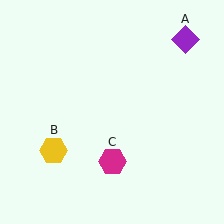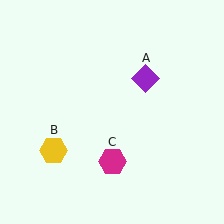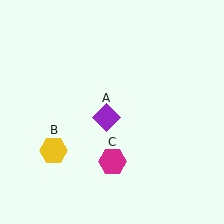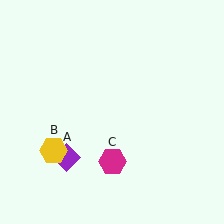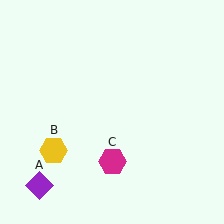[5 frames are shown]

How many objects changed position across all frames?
1 object changed position: purple diamond (object A).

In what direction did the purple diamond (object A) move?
The purple diamond (object A) moved down and to the left.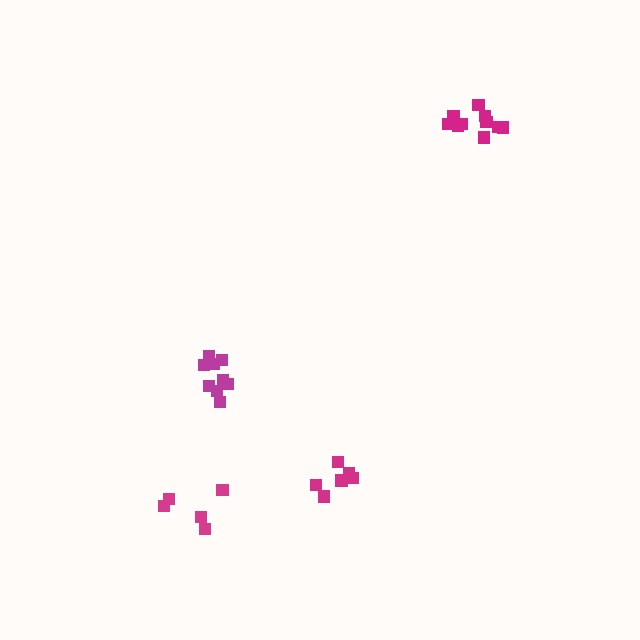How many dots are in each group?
Group 1: 5 dots, Group 2: 6 dots, Group 3: 10 dots, Group 4: 10 dots (31 total).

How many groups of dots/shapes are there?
There are 4 groups.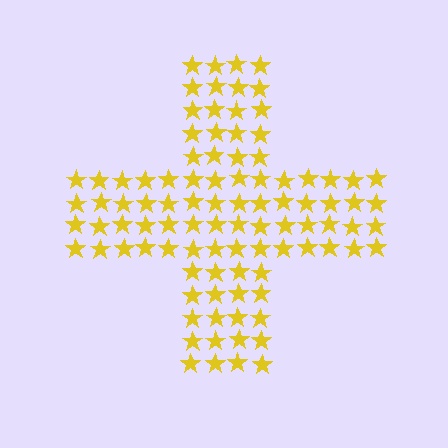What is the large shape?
The large shape is a cross.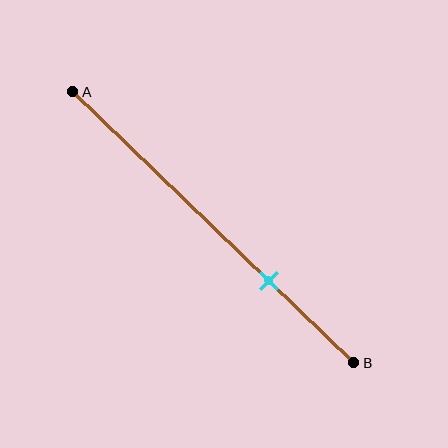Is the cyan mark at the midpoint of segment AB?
No, the mark is at about 70% from A, not at the 50% midpoint.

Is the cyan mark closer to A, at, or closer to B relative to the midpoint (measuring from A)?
The cyan mark is closer to point B than the midpoint of segment AB.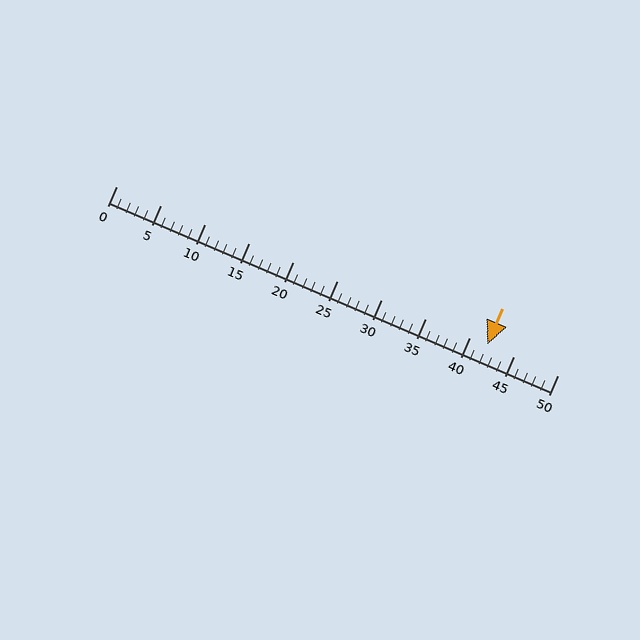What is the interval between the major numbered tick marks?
The major tick marks are spaced 5 units apart.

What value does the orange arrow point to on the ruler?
The orange arrow points to approximately 42.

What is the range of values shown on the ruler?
The ruler shows values from 0 to 50.